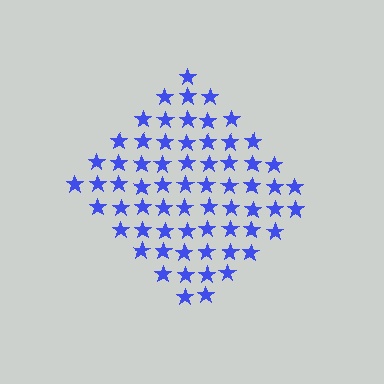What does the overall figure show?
The overall figure shows a diamond.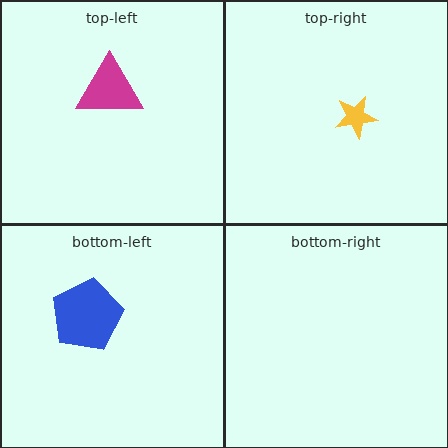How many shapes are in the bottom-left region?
1.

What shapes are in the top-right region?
The yellow star.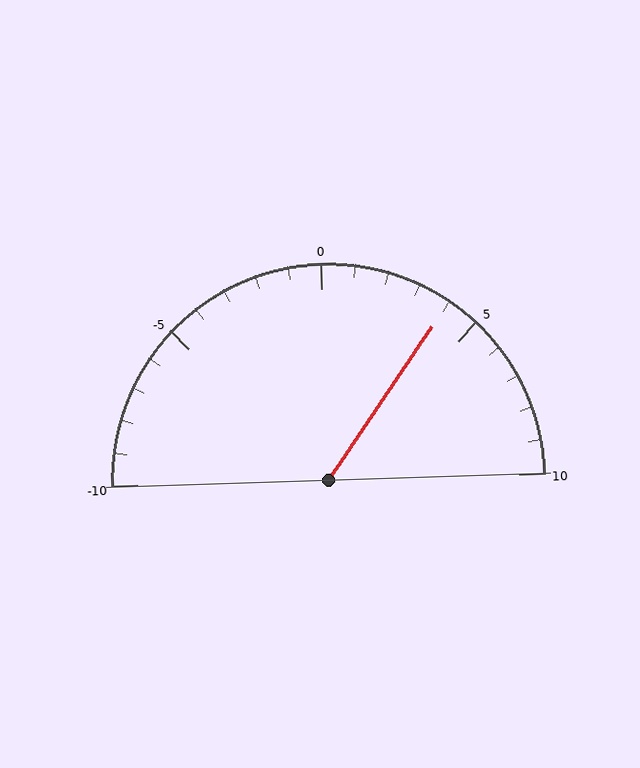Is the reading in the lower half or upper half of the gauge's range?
The reading is in the upper half of the range (-10 to 10).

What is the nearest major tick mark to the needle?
The nearest major tick mark is 5.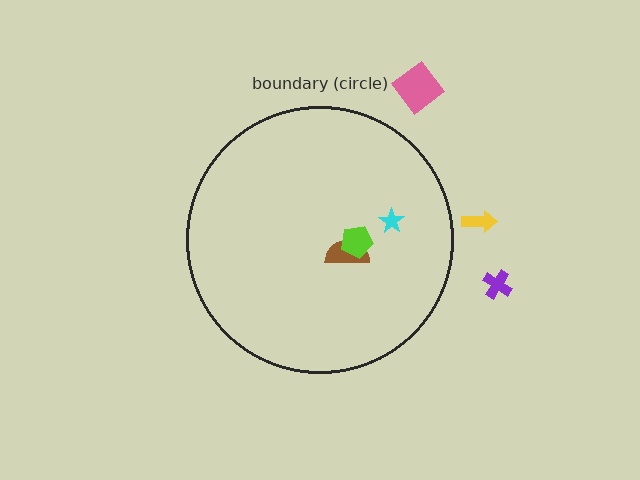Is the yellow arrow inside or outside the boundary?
Outside.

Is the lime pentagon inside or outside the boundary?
Inside.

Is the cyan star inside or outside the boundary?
Inside.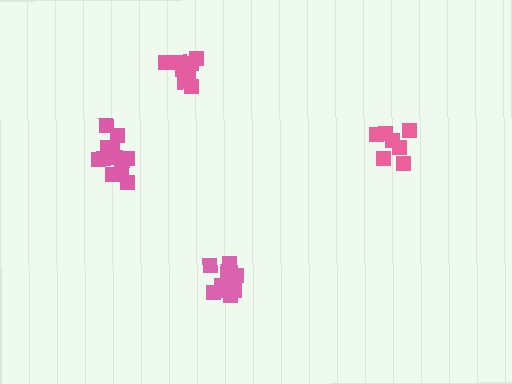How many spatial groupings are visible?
There are 4 spatial groupings.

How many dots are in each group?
Group 1: 13 dots, Group 2: 12 dots, Group 3: 7 dots, Group 4: 13 dots (45 total).